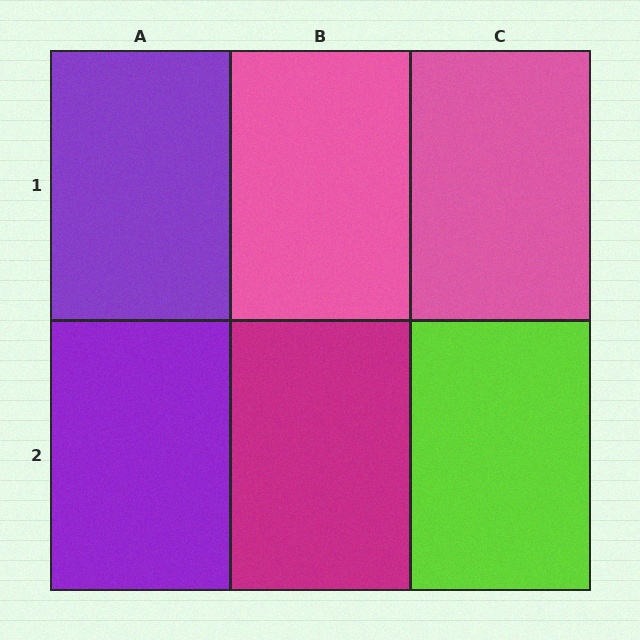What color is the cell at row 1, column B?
Pink.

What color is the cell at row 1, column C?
Pink.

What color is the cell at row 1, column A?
Purple.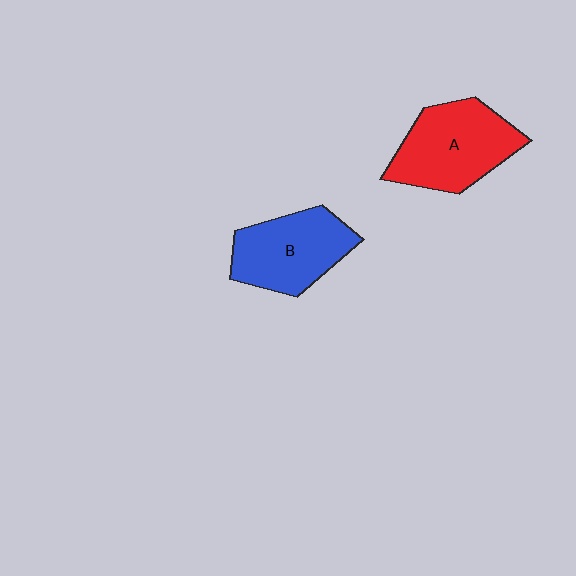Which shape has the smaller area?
Shape B (blue).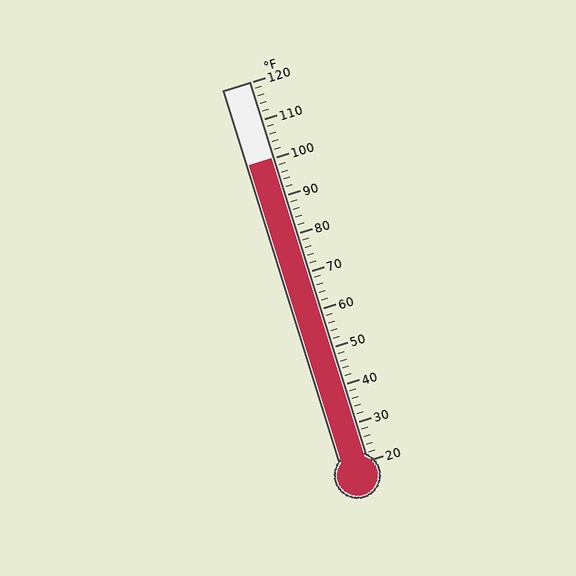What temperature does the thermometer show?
The thermometer shows approximately 100°F.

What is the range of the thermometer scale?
The thermometer scale ranges from 20°F to 120°F.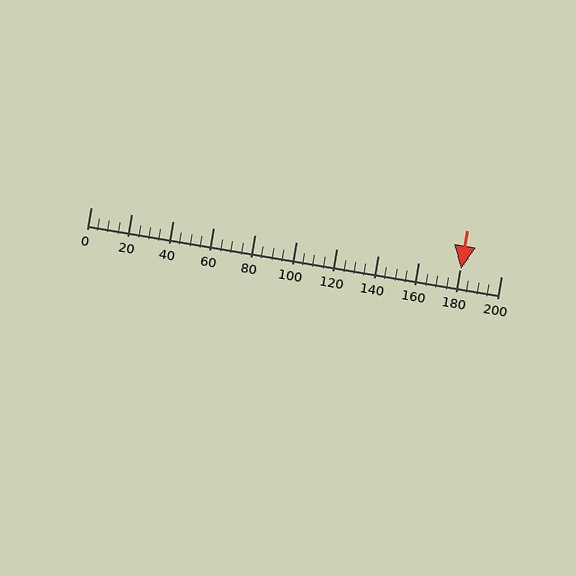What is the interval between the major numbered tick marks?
The major tick marks are spaced 20 units apart.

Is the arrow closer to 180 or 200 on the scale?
The arrow is closer to 180.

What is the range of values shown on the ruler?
The ruler shows values from 0 to 200.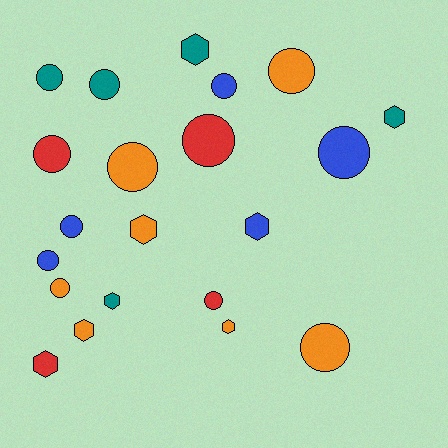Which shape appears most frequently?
Circle, with 13 objects.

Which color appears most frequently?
Orange, with 7 objects.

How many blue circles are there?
There are 4 blue circles.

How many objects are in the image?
There are 21 objects.